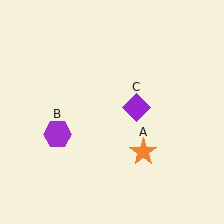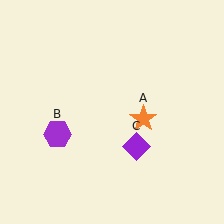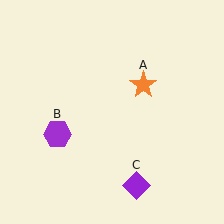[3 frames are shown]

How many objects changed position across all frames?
2 objects changed position: orange star (object A), purple diamond (object C).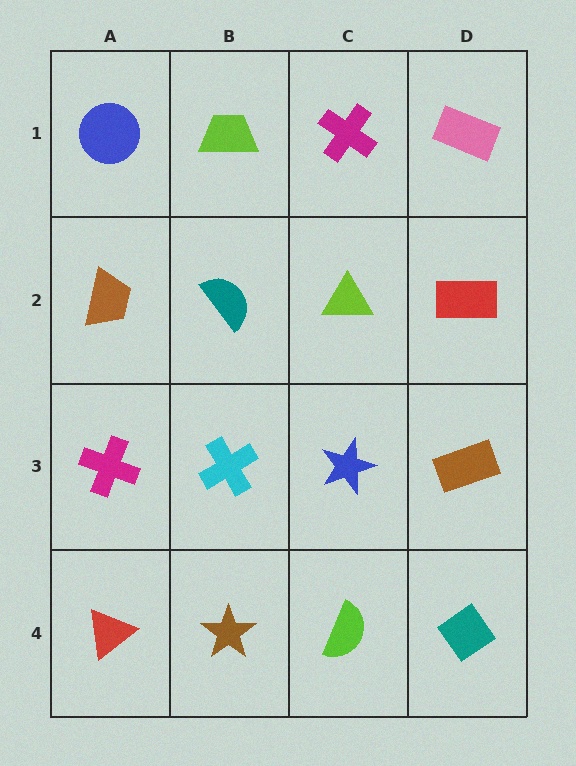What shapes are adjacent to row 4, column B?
A cyan cross (row 3, column B), a red triangle (row 4, column A), a lime semicircle (row 4, column C).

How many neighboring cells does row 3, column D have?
3.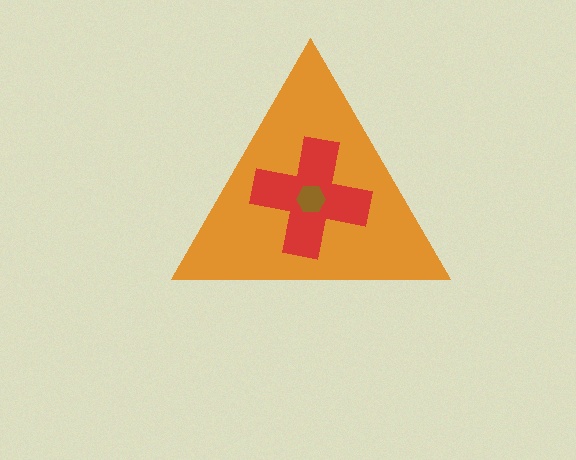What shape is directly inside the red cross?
The brown hexagon.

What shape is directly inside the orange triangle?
The red cross.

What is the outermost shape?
The orange triangle.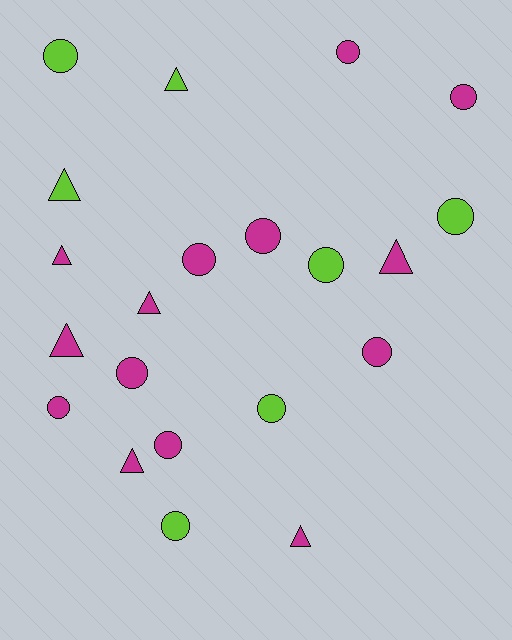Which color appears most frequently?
Magenta, with 14 objects.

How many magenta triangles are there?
There are 6 magenta triangles.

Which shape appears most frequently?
Circle, with 13 objects.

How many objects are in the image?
There are 21 objects.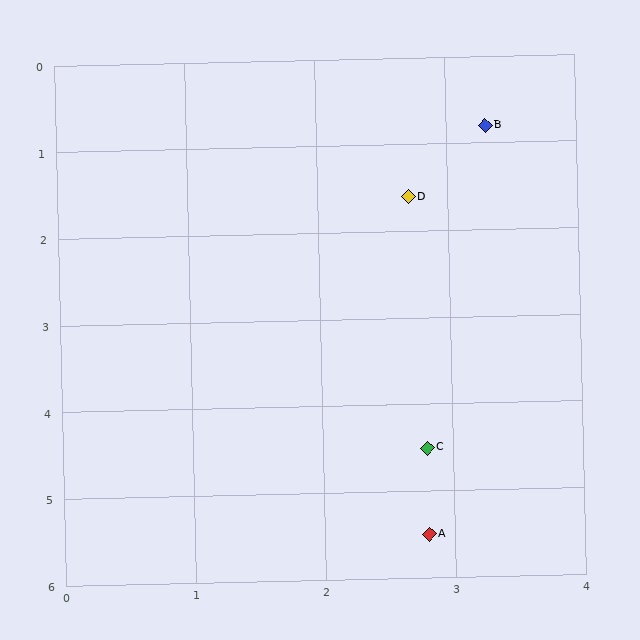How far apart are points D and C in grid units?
Points D and C are about 2.9 grid units apart.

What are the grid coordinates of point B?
Point B is at approximately (3.3, 0.8).